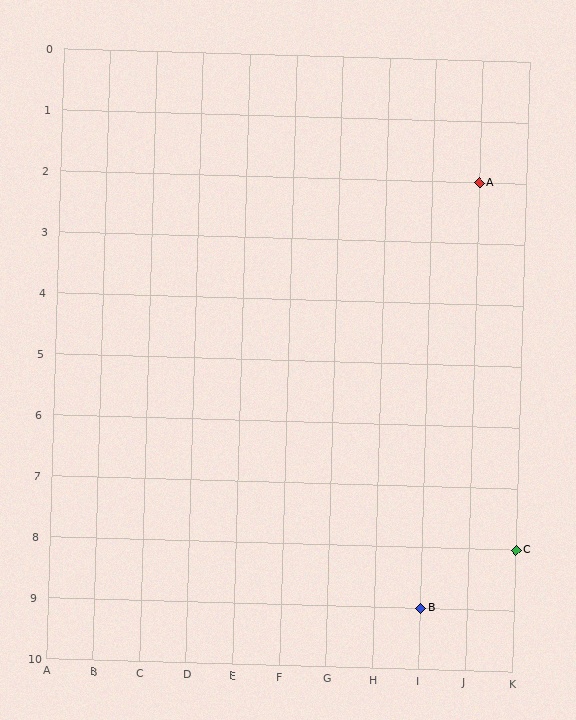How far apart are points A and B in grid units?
Points A and B are 1 column and 7 rows apart (about 7.1 grid units diagonally).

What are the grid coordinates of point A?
Point A is at grid coordinates (J, 2).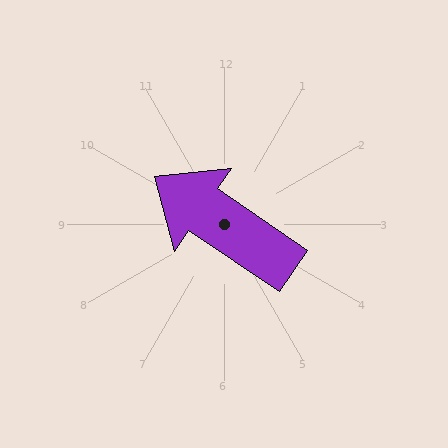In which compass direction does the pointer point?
Northwest.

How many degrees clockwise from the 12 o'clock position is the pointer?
Approximately 304 degrees.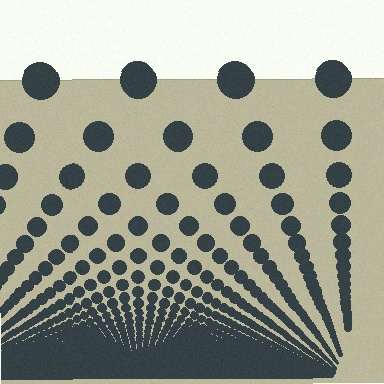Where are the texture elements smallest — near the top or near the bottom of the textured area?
Near the bottom.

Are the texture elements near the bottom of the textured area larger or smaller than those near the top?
Smaller. The gradient is inverted — elements near the bottom are smaller and denser.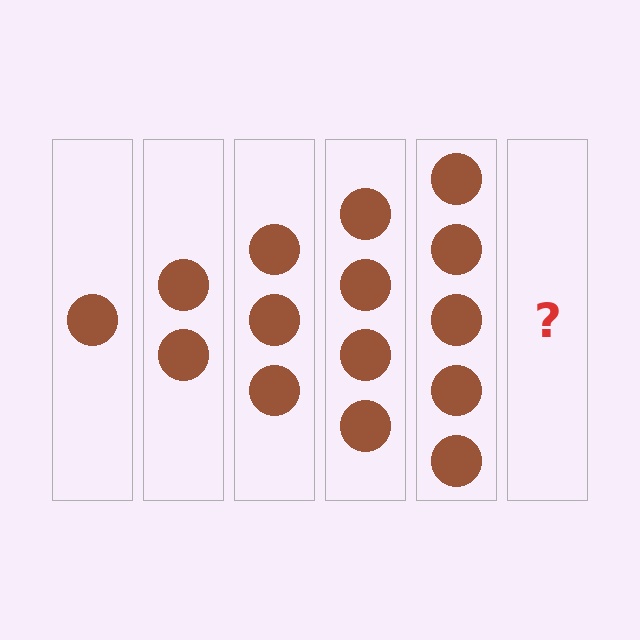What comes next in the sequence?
The next element should be 6 circles.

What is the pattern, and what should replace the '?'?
The pattern is that each step adds one more circle. The '?' should be 6 circles.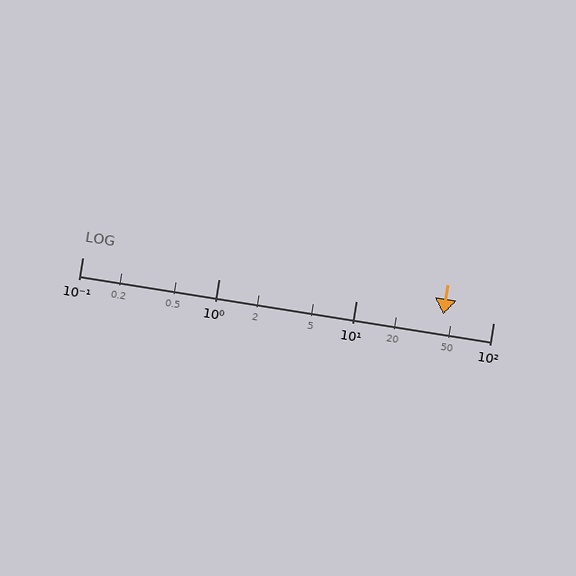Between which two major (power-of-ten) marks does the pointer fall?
The pointer is between 10 and 100.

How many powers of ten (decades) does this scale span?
The scale spans 3 decades, from 0.1 to 100.